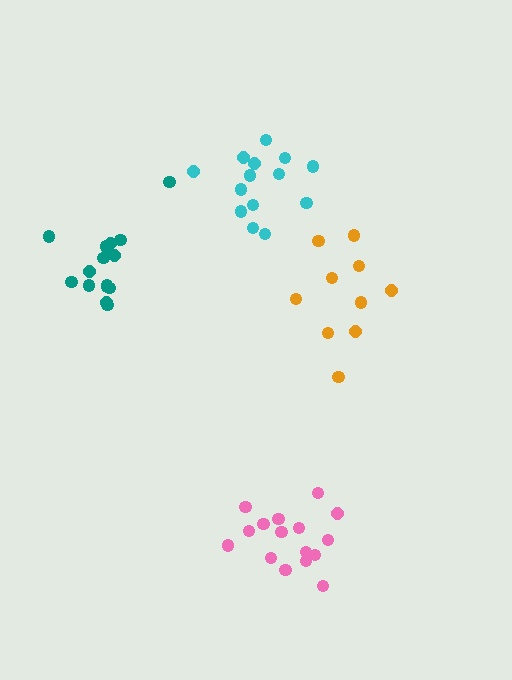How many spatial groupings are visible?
There are 4 spatial groupings.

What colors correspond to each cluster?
The clusters are colored: cyan, orange, teal, pink.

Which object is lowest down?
The pink cluster is bottommost.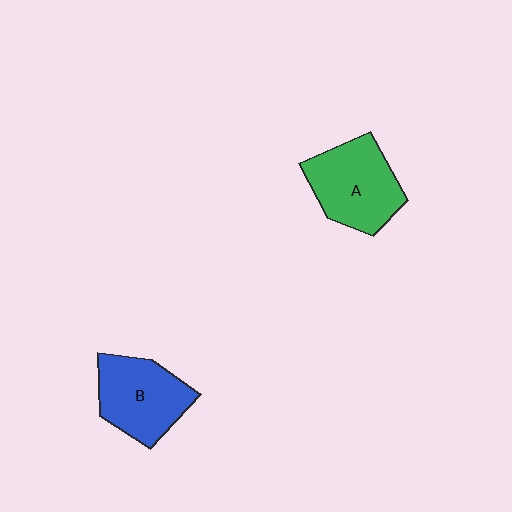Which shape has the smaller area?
Shape B (blue).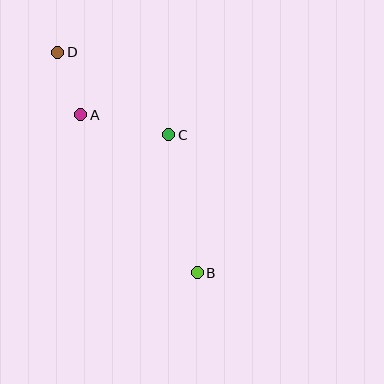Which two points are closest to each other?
Points A and D are closest to each other.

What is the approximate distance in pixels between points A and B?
The distance between A and B is approximately 196 pixels.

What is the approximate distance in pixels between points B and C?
The distance between B and C is approximately 141 pixels.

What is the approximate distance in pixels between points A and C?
The distance between A and C is approximately 91 pixels.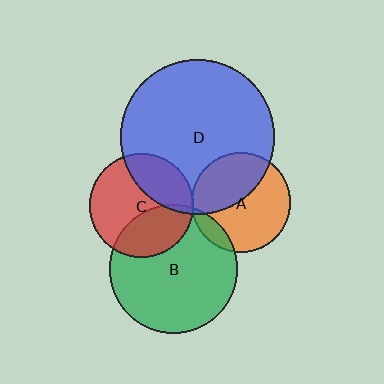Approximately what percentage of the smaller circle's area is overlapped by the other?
Approximately 5%.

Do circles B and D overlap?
Yes.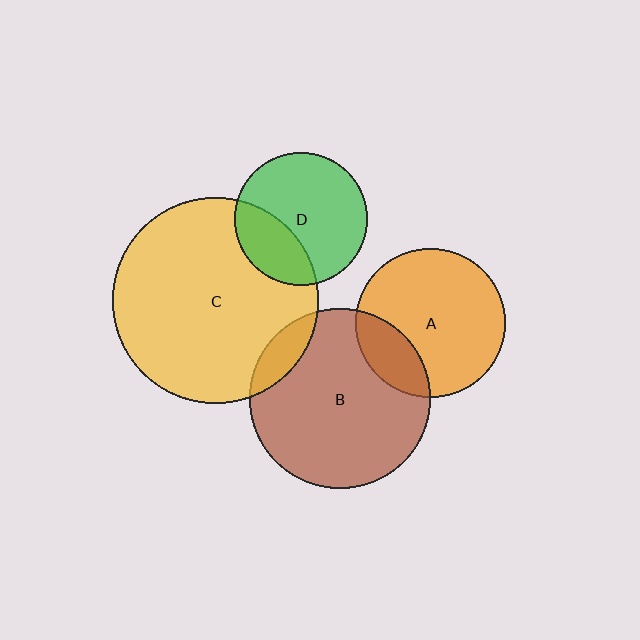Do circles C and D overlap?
Yes.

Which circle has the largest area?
Circle C (yellow).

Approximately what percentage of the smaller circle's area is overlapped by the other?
Approximately 30%.